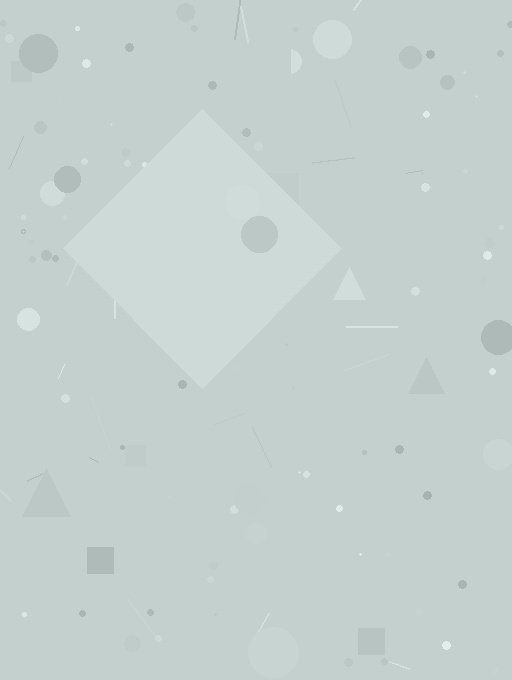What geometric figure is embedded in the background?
A diamond is embedded in the background.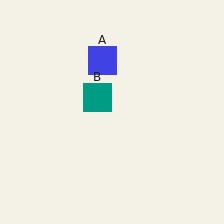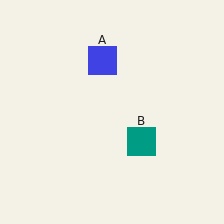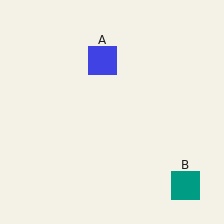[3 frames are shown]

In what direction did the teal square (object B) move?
The teal square (object B) moved down and to the right.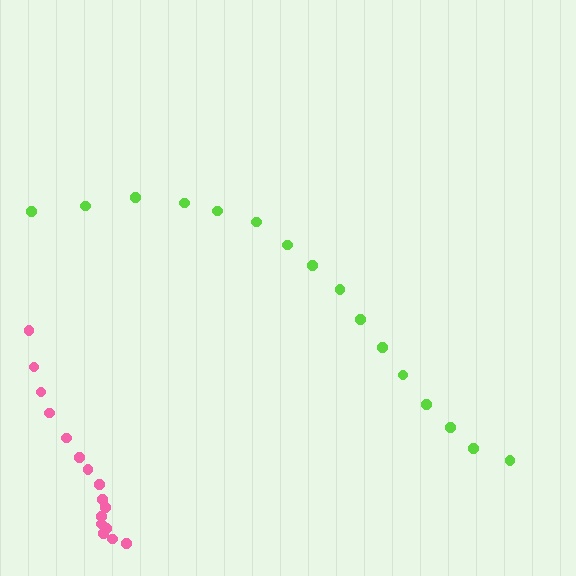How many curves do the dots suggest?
There are 2 distinct paths.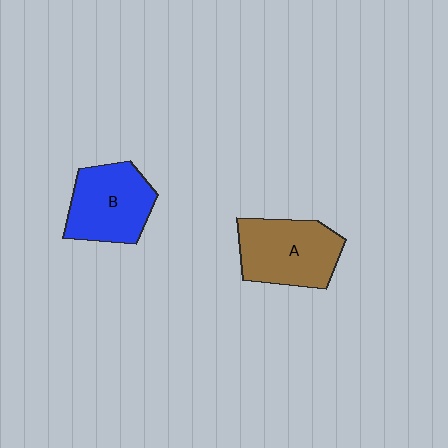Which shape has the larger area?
Shape A (brown).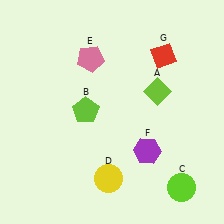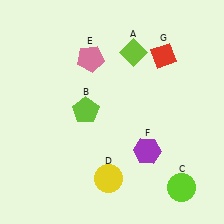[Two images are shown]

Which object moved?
The lime diamond (A) moved up.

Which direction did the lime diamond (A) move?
The lime diamond (A) moved up.